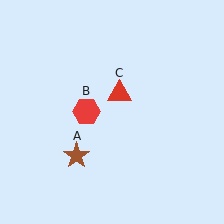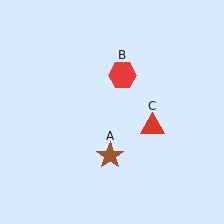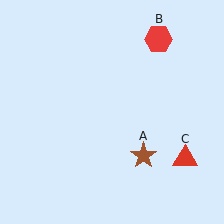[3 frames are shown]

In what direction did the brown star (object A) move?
The brown star (object A) moved right.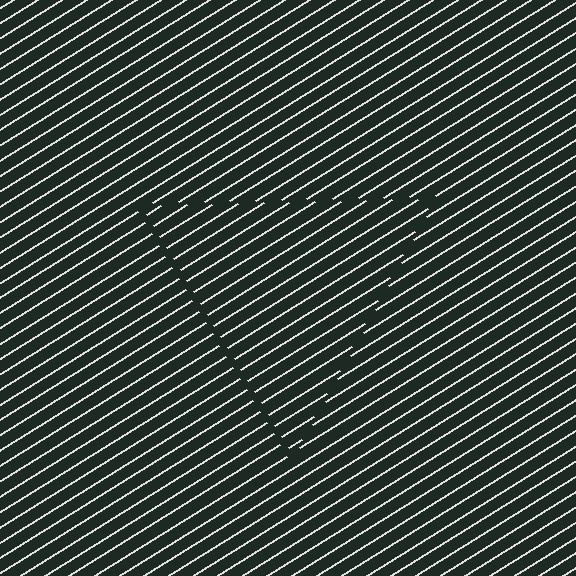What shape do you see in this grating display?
An illusory triangle. The interior of the shape contains the same grating, shifted by half a period — the contour is defined by the phase discontinuity where line-ends from the inner and outer gratings abut.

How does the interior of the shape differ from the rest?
The interior of the shape contains the same grating, shifted by half a period — the contour is defined by the phase discontinuity where line-ends from the inner and outer gratings abut.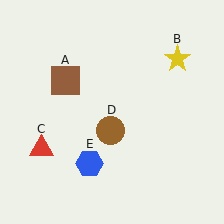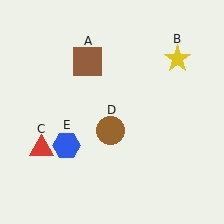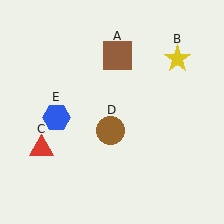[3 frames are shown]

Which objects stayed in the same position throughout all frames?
Yellow star (object B) and red triangle (object C) and brown circle (object D) remained stationary.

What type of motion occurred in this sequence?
The brown square (object A), blue hexagon (object E) rotated clockwise around the center of the scene.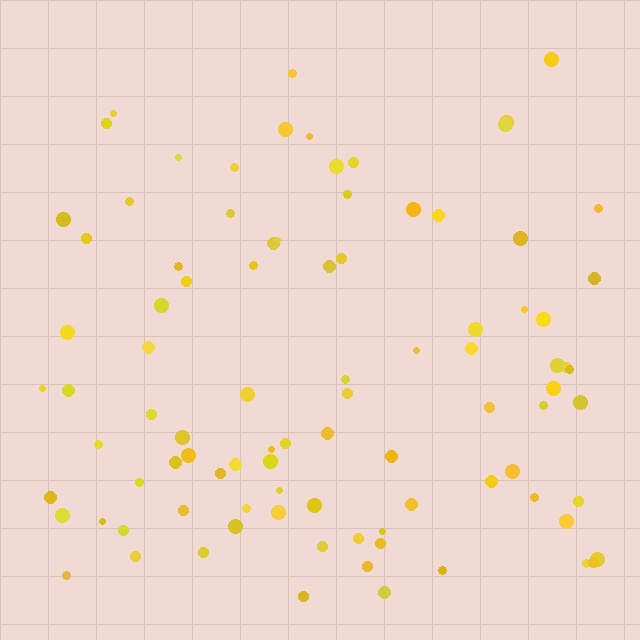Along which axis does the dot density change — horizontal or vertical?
Vertical.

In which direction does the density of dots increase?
From top to bottom, with the bottom side densest.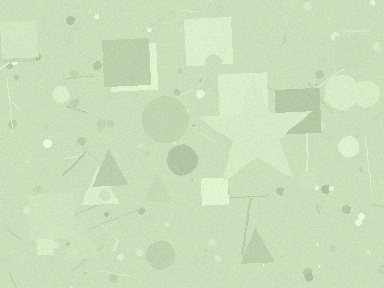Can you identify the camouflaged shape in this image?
The camouflaged shape is a star.